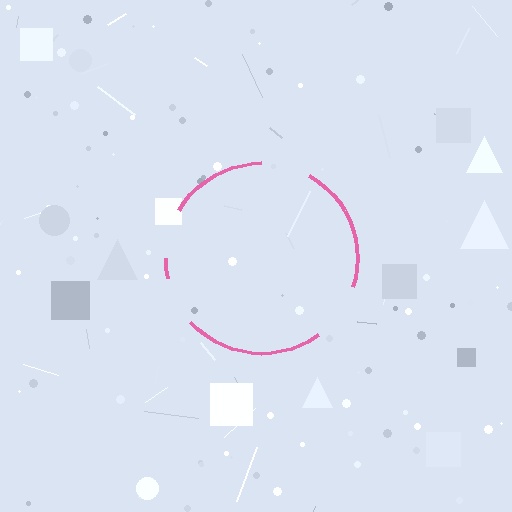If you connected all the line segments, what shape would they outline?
They would outline a circle.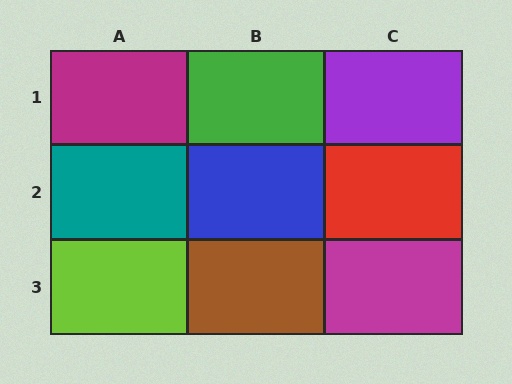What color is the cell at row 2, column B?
Blue.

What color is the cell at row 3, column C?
Magenta.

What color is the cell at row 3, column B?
Brown.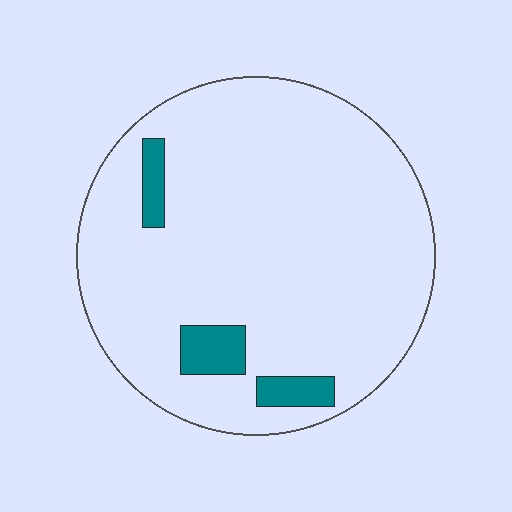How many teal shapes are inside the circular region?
3.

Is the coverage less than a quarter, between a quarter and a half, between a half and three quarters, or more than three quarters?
Less than a quarter.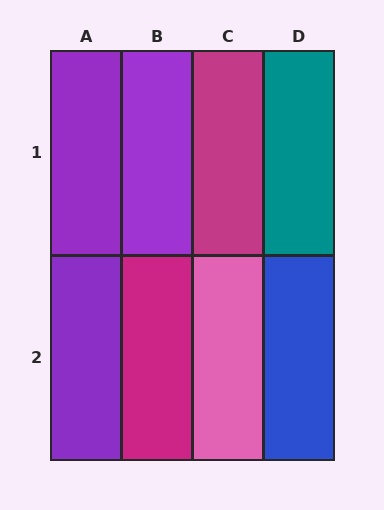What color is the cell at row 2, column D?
Blue.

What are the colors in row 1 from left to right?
Purple, purple, magenta, teal.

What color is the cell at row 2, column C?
Pink.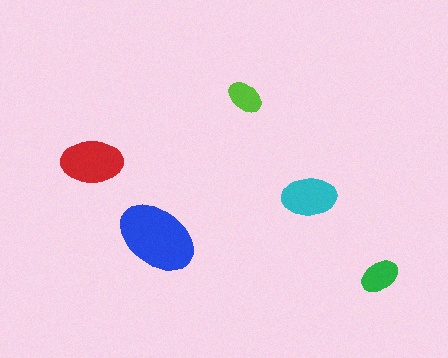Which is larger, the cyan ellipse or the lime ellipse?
The cyan one.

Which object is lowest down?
The green ellipse is bottommost.